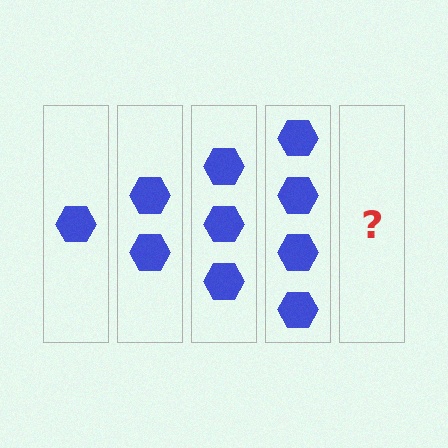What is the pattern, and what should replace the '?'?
The pattern is that each step adds one more hexagon. The '?' should be 5 hexagons.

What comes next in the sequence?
The next element should be 5 hexagons.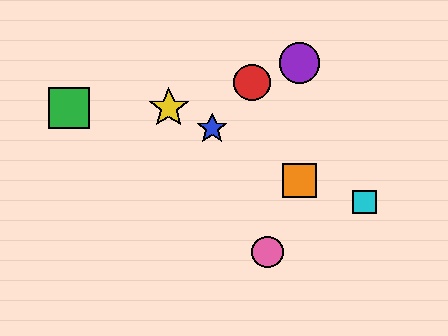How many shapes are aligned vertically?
2 shapes (the purple circle, the orange square) are aligned vertically.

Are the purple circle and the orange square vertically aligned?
Yes, both are at x≈300.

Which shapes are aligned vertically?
The purple circle, the orange square are aligned vertically.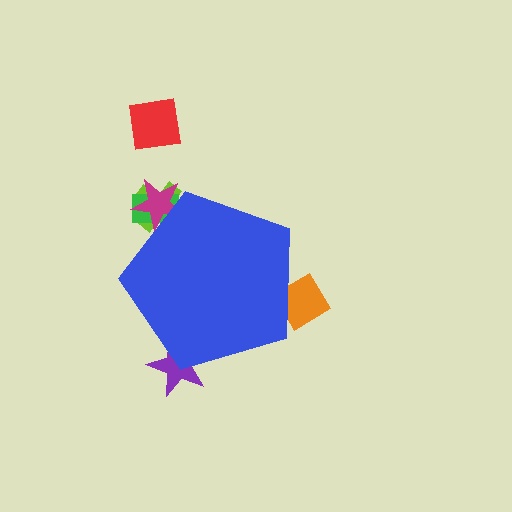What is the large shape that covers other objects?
A blue pentagon.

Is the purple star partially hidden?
Yes, the purple star is partially hidden behind the blue pentagon.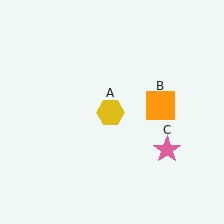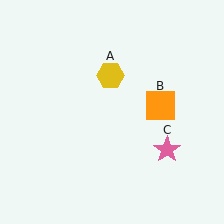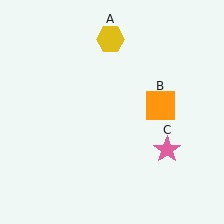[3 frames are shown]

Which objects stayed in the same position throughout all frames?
Orange square (object B) and pink star (object C) remained stationary.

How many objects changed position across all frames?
1 object changed position: yellow hexagon (object A).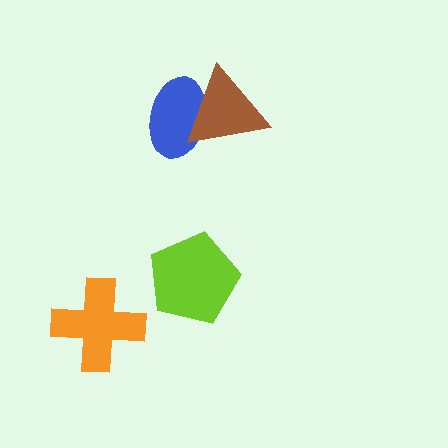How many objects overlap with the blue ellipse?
1 object overlaps with the blue ellipse.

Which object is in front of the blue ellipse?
The brown triangle is in front of the blue ellipse.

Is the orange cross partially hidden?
No, no other shape covers it.